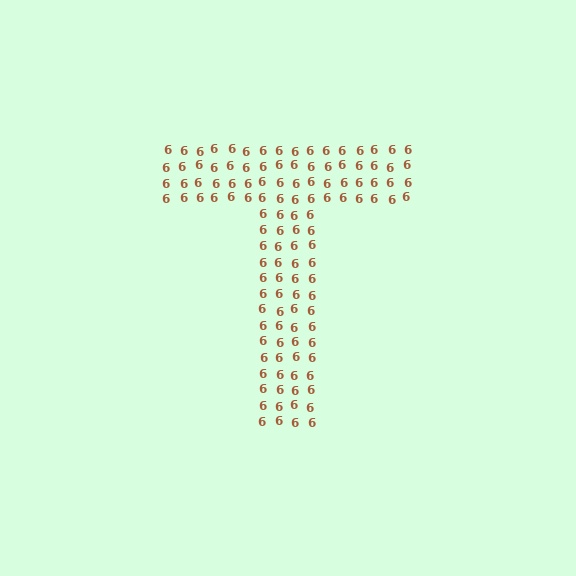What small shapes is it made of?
It is made of small digit 6's.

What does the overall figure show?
The overall figure shows the letter T.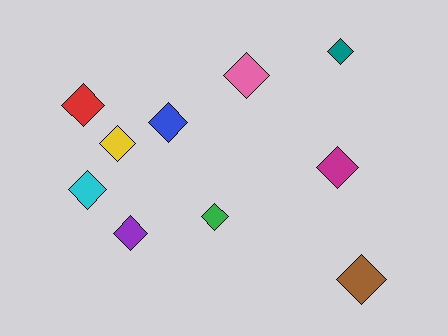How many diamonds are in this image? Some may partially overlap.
There are 10 diamonds.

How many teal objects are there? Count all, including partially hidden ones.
There is 1 teal object.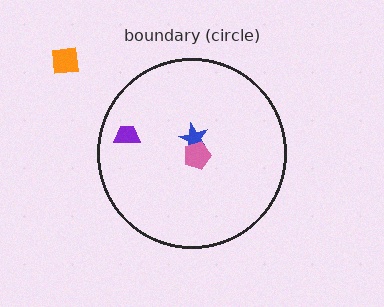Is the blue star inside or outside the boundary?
Inside.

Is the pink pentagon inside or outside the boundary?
Inside.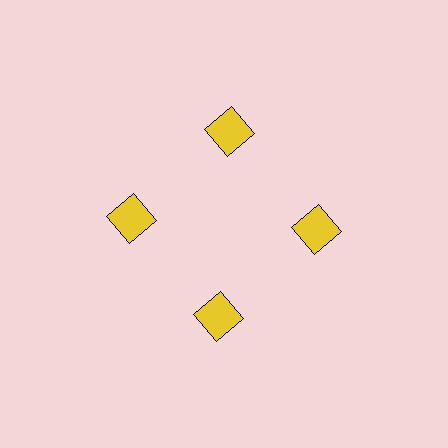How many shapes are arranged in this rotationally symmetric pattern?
There are 4 shapes, arranged in 4 groups of 1.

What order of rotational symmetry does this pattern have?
This pattern has 4-fold rotational symmetry.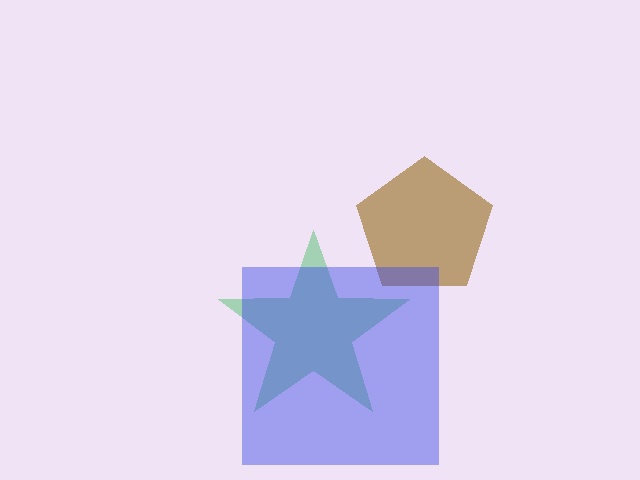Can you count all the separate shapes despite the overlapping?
Yes, there are 3 separate shapes.